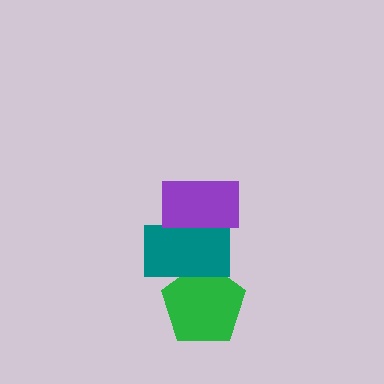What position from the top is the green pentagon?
The green pentagon is 3rd from the top.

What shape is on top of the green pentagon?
The teal rectangle is on top of the green pentagon.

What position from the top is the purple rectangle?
The purple rectangle is 1st from the top.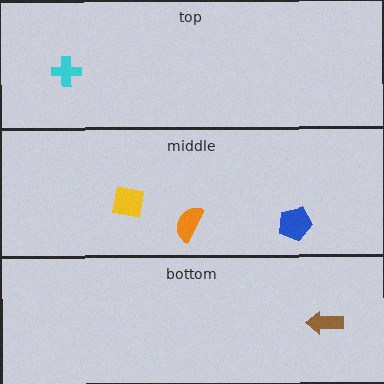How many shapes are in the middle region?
3.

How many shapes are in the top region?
1.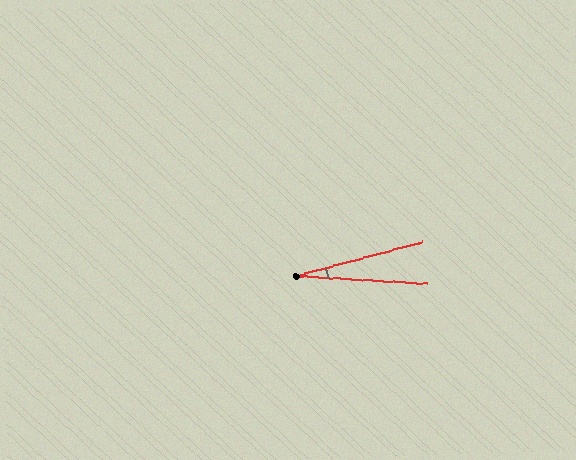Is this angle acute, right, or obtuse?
It is acute.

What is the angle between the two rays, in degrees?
Approximately 18 degrees.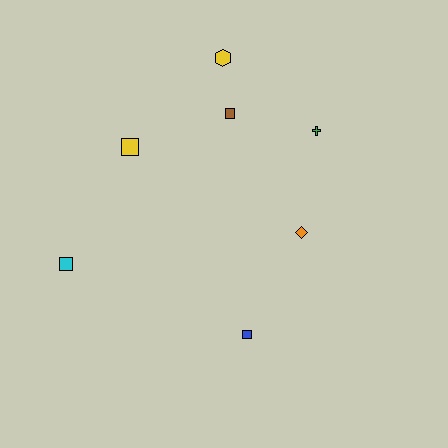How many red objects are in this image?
There are no red objects.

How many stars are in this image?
There are no stars.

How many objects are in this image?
There are 7 objects.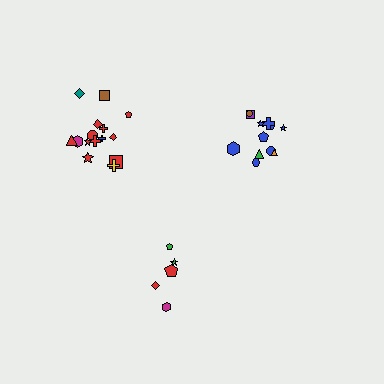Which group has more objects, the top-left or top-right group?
The top-left group.